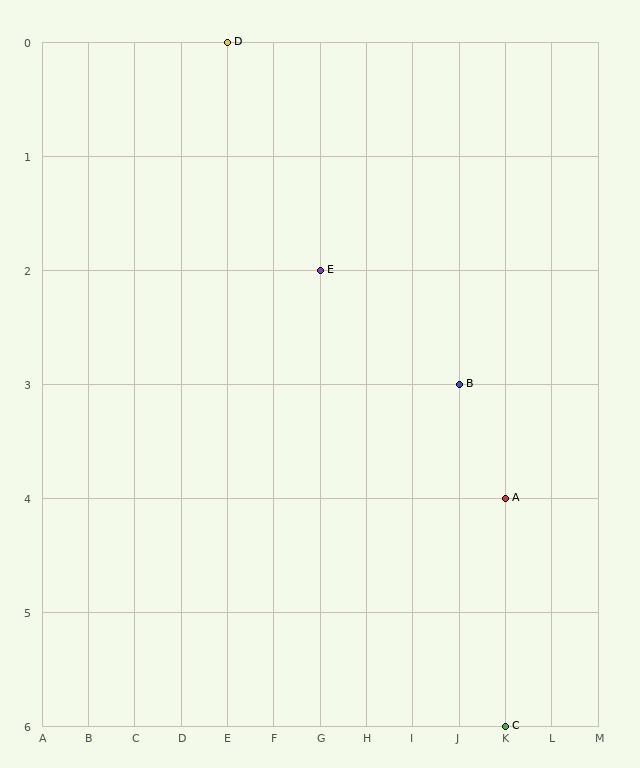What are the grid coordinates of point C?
Point C is at grid coordinates (K, 6).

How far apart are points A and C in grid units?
Points A and C are 2 rows apart.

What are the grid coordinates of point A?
Point A is at grid coordinates (K, 4).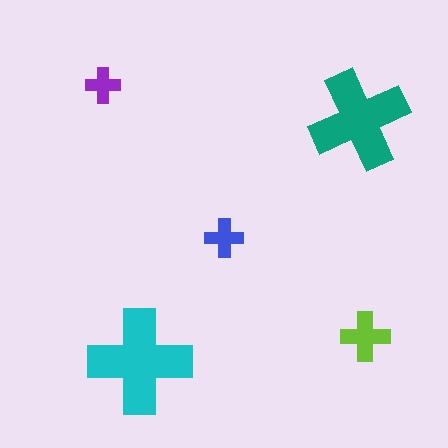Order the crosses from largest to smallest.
the cyan one, the teal one, the lime one, the blue one, the purple one.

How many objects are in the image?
There are 5 objects in the image.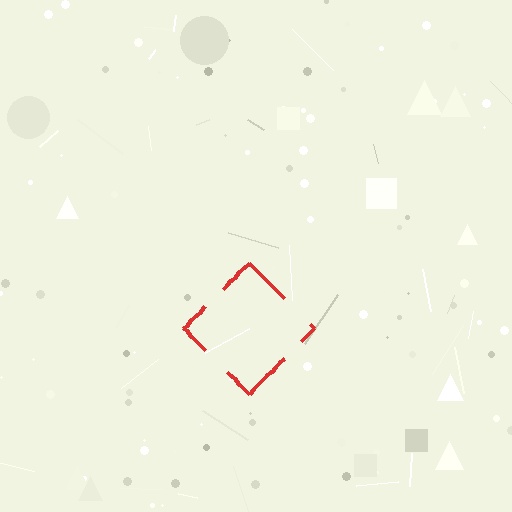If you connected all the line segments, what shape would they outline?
They would outline a diamond.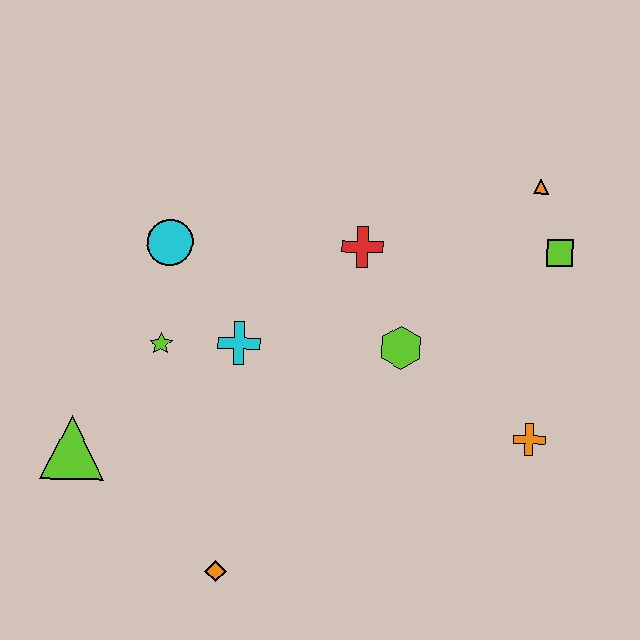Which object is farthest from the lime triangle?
The orange triangle is farthest from the lime triangle.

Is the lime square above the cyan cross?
Yes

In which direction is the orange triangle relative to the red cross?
The orange triangle is to the right of the red cross.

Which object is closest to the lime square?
The orange triangle is closest to the lime square.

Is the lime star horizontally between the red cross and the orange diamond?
No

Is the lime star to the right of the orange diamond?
No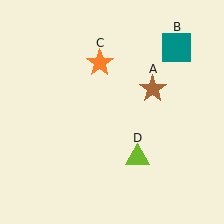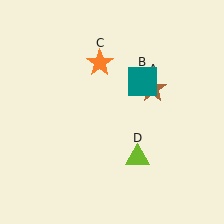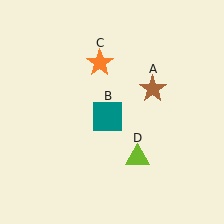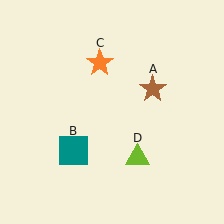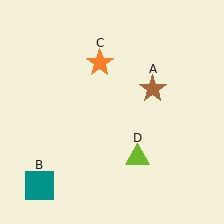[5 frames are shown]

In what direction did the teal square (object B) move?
The teal square (object B) moved down and to the left.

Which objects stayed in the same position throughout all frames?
Brown star (object A) and orange star (object C) and lime triangle (object D) remained stationary.